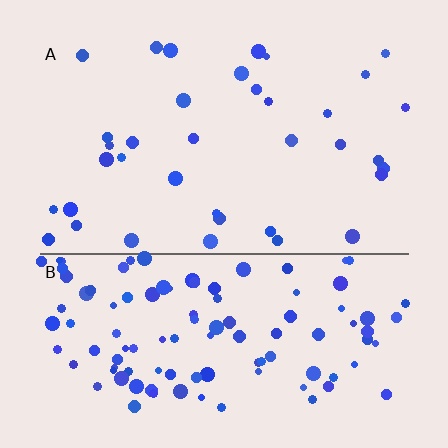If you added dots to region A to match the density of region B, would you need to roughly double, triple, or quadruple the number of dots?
Approximately triple.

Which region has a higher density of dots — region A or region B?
B (the bottom).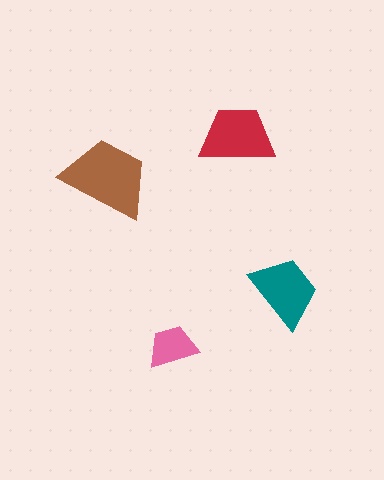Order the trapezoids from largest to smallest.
the brown one, the red one, the teal one, the pink one.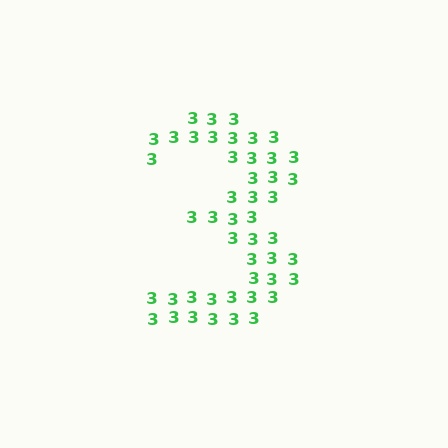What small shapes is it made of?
It is made of small digit 3's.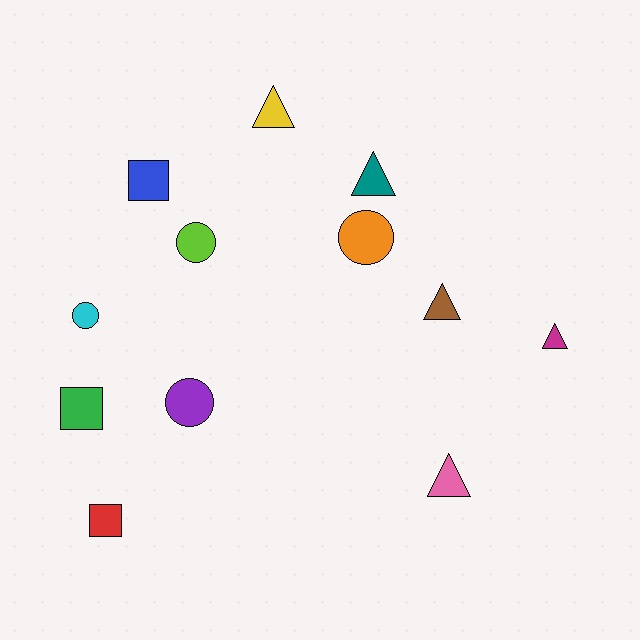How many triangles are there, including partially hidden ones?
There are 5 triangles.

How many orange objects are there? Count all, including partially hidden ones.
There is 1 orange object.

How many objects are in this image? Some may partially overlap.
There are 12 objects.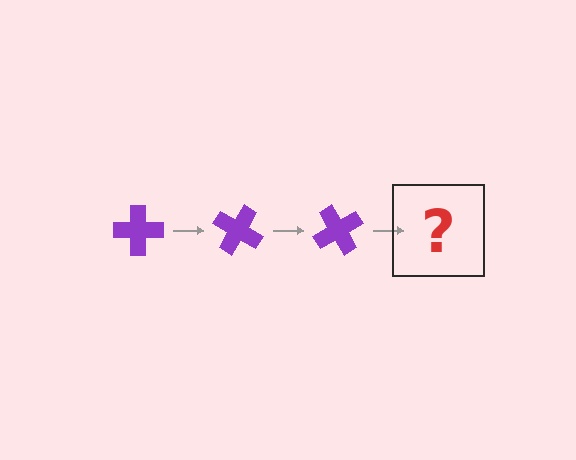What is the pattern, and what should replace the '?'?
The pattern is that the cross rotates 30 degrees each step. The '?' should be a purple cross rotated 90 degrees.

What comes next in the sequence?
The next element should be a purple cross rotated 90 degrees.